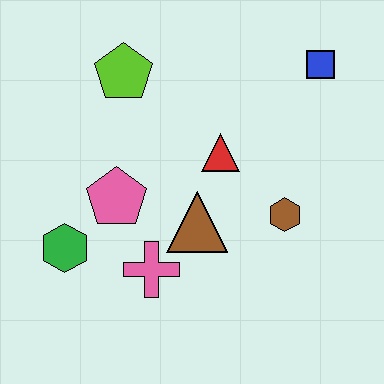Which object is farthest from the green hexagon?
The blue square is farthest from the green hexagon.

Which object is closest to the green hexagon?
The pink pentagon is closest to the green hexagon.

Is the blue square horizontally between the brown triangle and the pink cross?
No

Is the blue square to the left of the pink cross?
No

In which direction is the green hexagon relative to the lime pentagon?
The green hexagon is below the lime pentagon.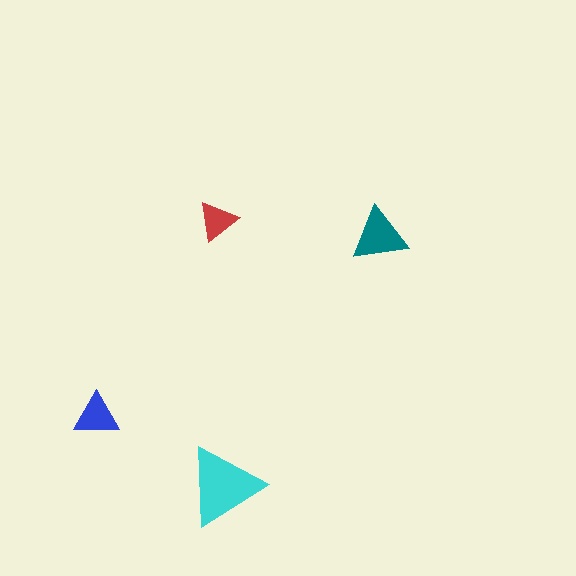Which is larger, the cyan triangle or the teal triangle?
The cyan one.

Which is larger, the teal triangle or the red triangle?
The teal one.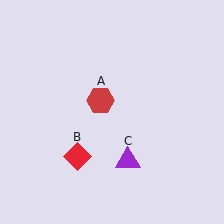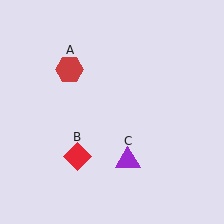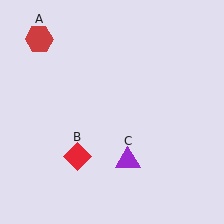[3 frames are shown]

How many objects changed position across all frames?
1 object changed position: red hexagon (object A).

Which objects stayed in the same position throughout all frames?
Red diamond (object B) and purple triangle (object C) remained stationary.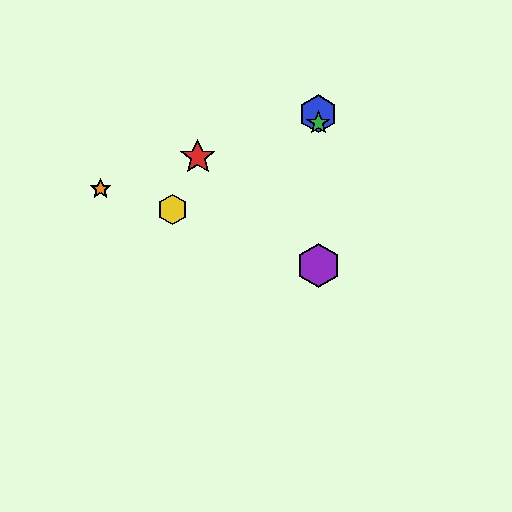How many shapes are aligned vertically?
3 shapes (the blue hexagon, the green star, the purple hexagon) are aligned vertically.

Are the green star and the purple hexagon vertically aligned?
Yes, both are at x≈318.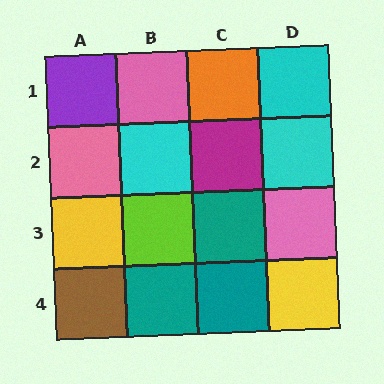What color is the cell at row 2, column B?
Cyan.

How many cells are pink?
3 cells are pink.